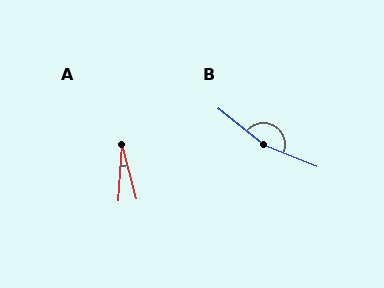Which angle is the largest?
B, at approximately 163 degrees.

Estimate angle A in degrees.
Approximately 19 degrees.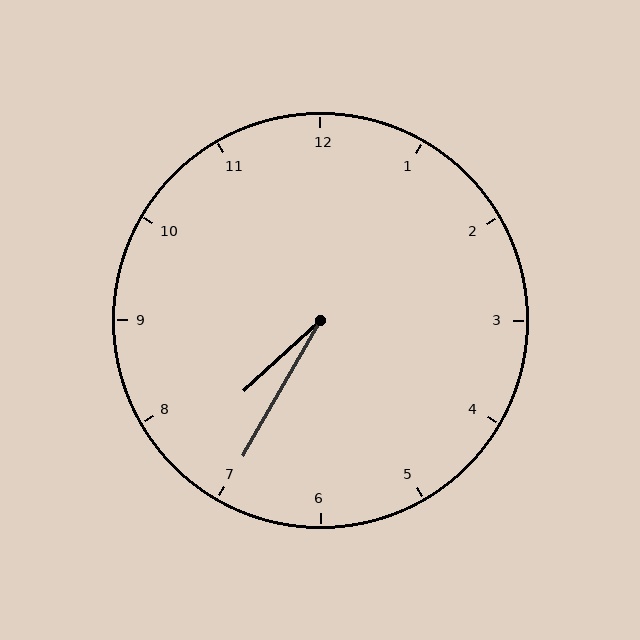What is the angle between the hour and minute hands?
Approximately 18 degrees.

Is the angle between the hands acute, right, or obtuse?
It is acute.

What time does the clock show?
7:35.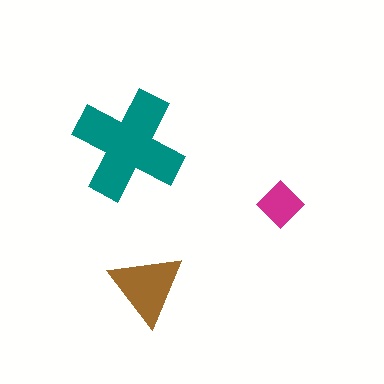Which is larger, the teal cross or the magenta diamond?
The teal cross.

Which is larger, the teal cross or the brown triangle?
The teal cross.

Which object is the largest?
The teal cross.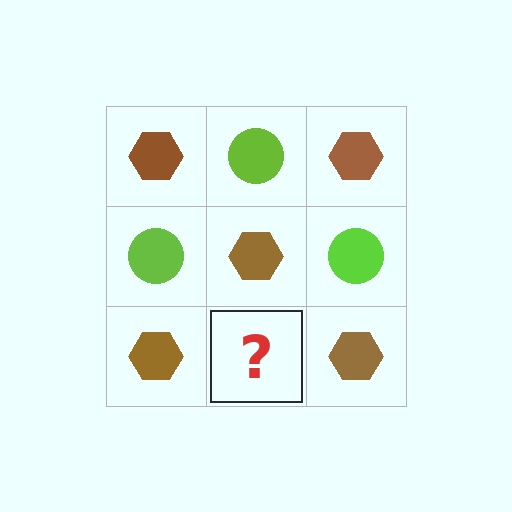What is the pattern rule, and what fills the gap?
The rule is that it alternates brown hexagon and lime circle in a checkerboard pattern. The gap should be filled with a lime circle.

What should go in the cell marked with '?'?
The missing cell should contain a lime circle.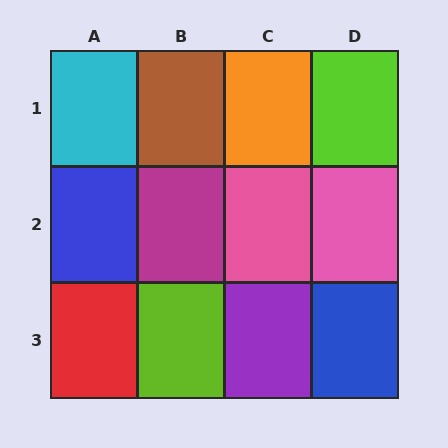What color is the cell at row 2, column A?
Blue.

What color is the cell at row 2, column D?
Pink.